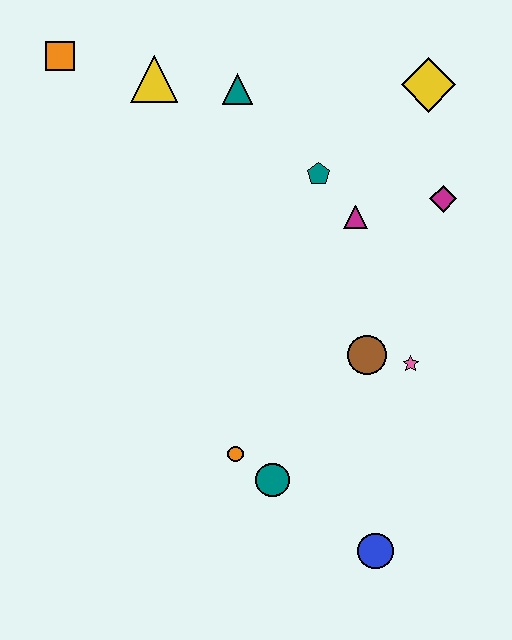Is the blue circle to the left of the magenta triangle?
No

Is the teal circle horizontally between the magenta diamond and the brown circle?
No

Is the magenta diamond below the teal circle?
No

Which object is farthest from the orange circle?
The orange square is farthest from the orange circle.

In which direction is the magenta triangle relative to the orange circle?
The magenta triangle is above the orange circle.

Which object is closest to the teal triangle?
The yellow triangle is closest to the teal triangle.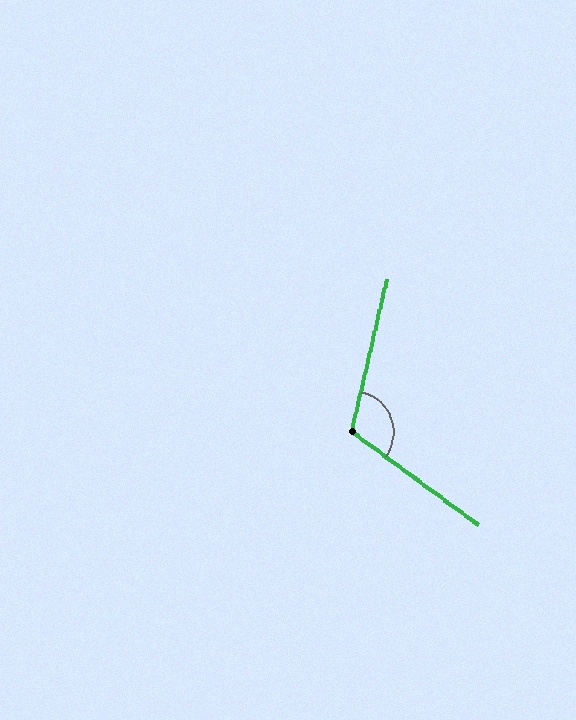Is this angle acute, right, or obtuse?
It is obtuse.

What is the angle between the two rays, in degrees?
Approximately 113 degrees.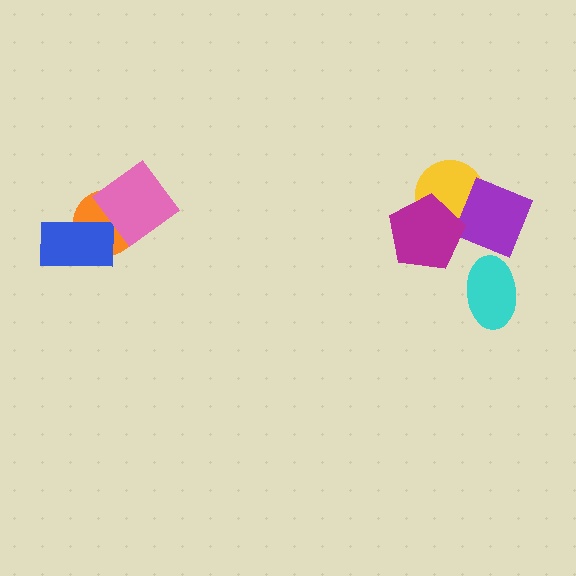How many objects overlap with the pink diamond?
1 object overlaps with the pink diamond.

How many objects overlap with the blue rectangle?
1 object overlaps with the blue rectangle.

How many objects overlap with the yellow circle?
2 objects overlap with the yellow circle.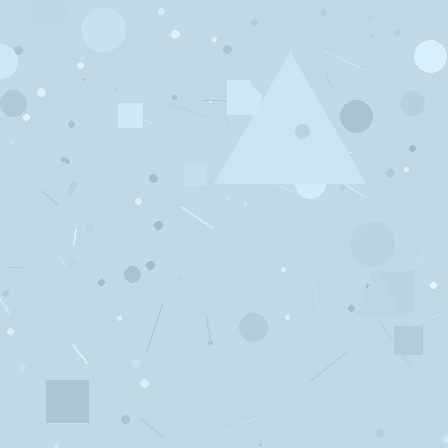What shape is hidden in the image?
A triangle is hidden in the image.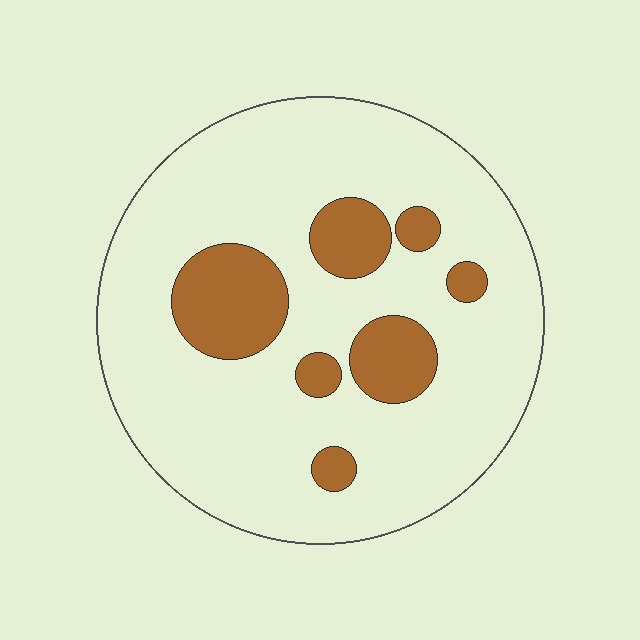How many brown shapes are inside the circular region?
7.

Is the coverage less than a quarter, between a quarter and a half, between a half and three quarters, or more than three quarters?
Less than a quarter.